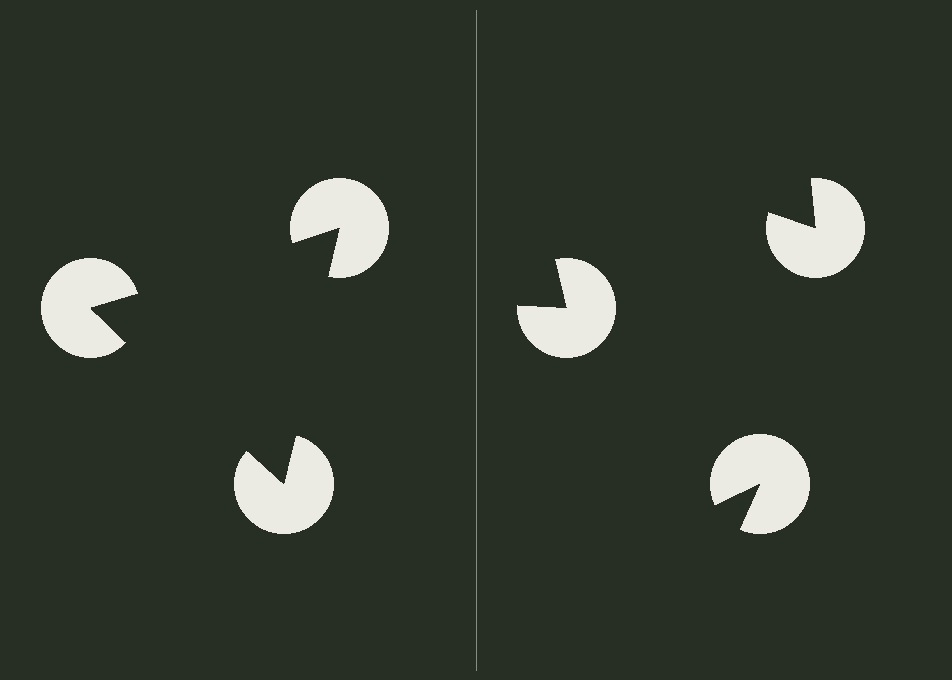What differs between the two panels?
The pac-man discs are positioned identically on both sides; only the wedge orientations differ. On the left they align to a triangle; on the right they are misaligned.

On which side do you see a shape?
An illusory triangle appears on the left side. On the right side the wedge cuts are rotated, so no coherent shape forms.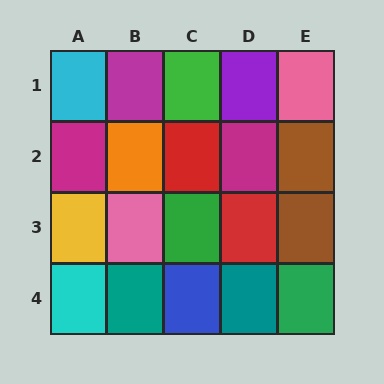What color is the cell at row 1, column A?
Cyan.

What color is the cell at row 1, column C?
Green.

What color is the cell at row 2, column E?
Brown.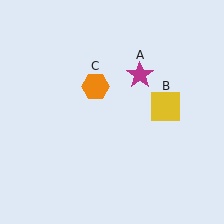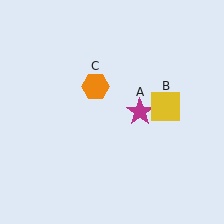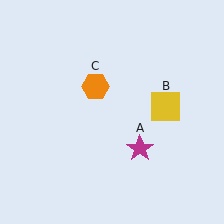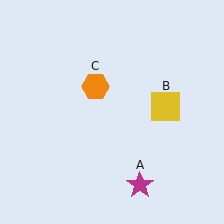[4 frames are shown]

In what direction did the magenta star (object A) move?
The magenta star (object A) moved down.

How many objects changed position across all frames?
1 object changed position: magenta star (object A).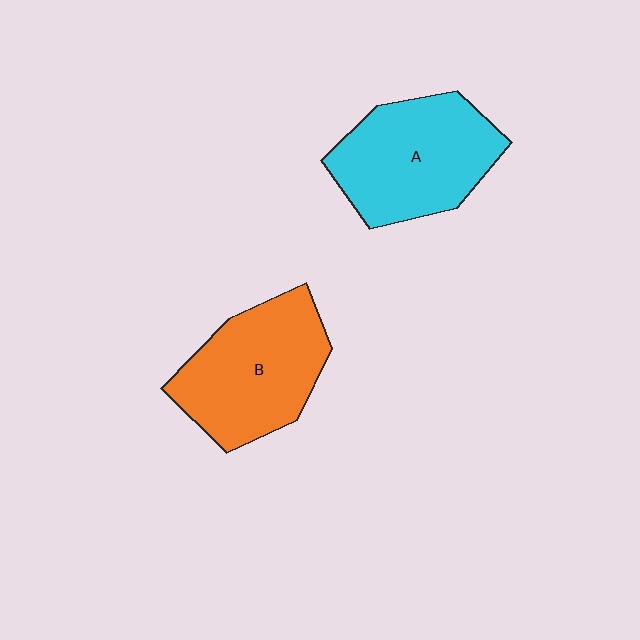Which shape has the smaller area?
Shape B (orange).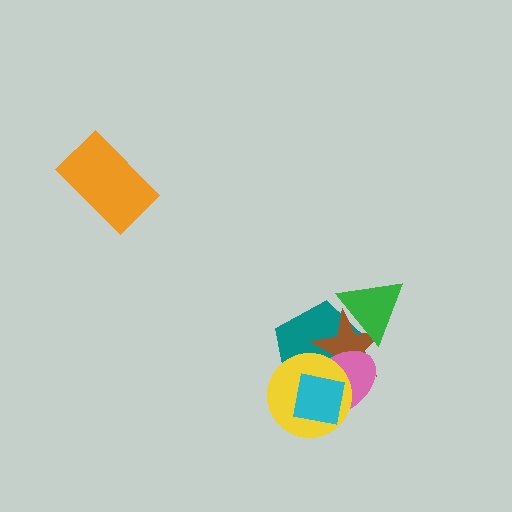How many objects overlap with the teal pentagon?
5 objects overlap with the teal pentagon.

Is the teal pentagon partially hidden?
Yes, it is partially covered by another shape.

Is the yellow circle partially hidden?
Yes, it is partially covered by another shape.